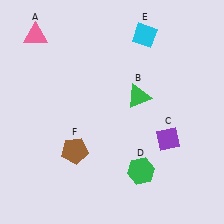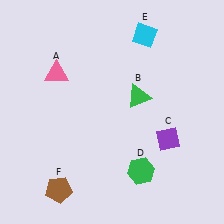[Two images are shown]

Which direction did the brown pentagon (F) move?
The brown pentagon (F) moved down.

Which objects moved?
The objects that moved are: the pink triangle (A), the brown pentagon (F).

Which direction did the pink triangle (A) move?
The pink triangle (A) moved down.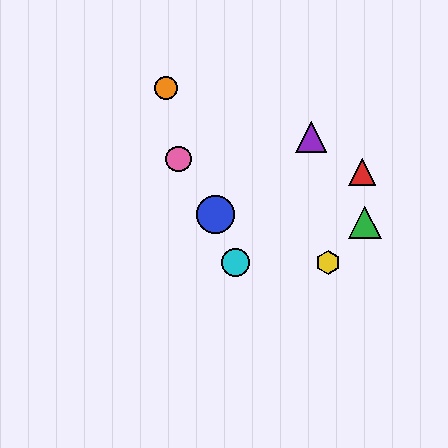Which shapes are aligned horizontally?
The yellow hexagon, the cyan circle are aligned horizontally.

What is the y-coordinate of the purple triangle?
The purple triangle is at y≈137.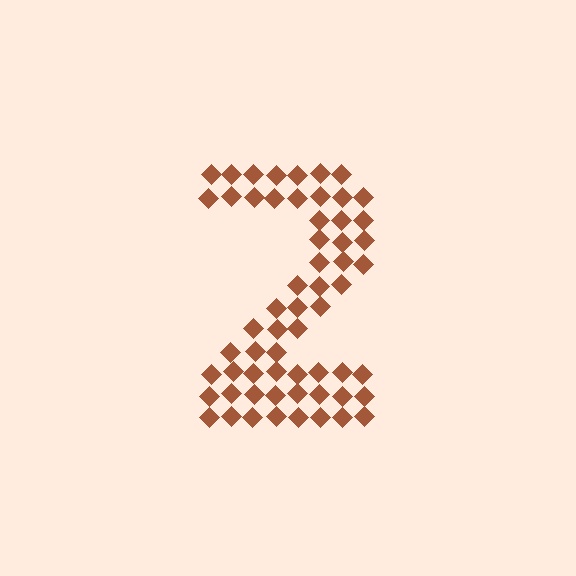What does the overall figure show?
The overall figure shows the digit 2.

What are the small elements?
The small elements are diamonds.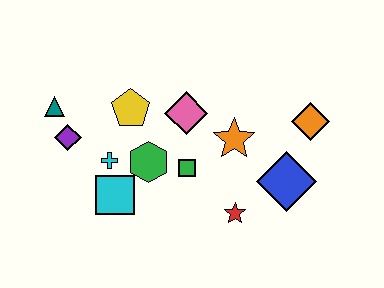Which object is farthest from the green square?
The teal triangle is farthest from the green square.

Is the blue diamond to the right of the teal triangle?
Yes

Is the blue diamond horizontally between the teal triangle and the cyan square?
No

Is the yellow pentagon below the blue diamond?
No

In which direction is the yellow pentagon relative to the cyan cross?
The yellow pentagon is above the cyan cross.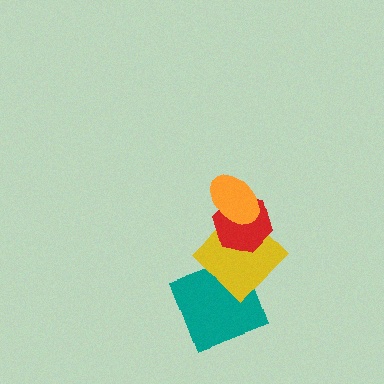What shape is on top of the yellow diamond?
The red hexagon is on top of the yellow diamond.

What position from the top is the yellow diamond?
The yellow diamond is 3rd from the top.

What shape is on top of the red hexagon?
The orange ellipse is on top of the red hexagon.